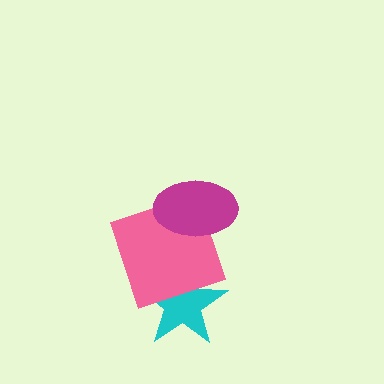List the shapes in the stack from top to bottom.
From top to bottom: the magenta ellipse, the pink square, the cyan star.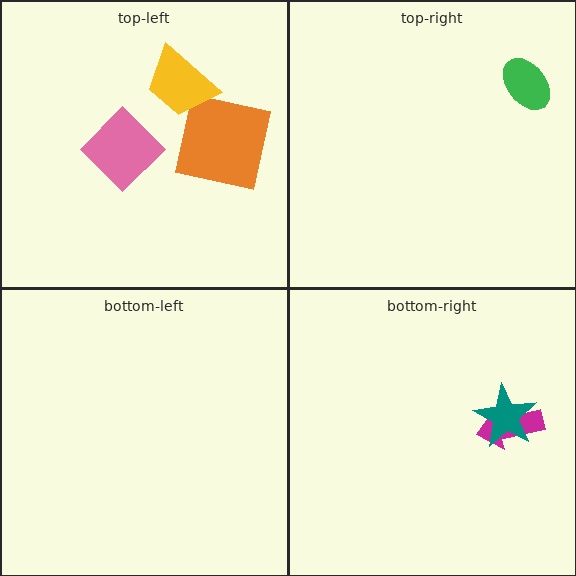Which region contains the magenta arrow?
The bottom-right region.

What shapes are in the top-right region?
The green ellipse.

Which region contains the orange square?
The top-left region.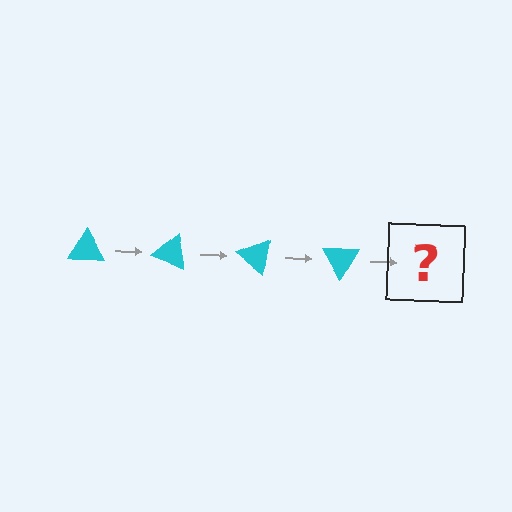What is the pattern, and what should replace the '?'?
The pattern is that the triangle rotates 20 degrees each step. The '?' should be a cyan triangle rotated 80 degrees.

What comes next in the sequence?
The next element should be a cyan triangle rotated 80 degrees.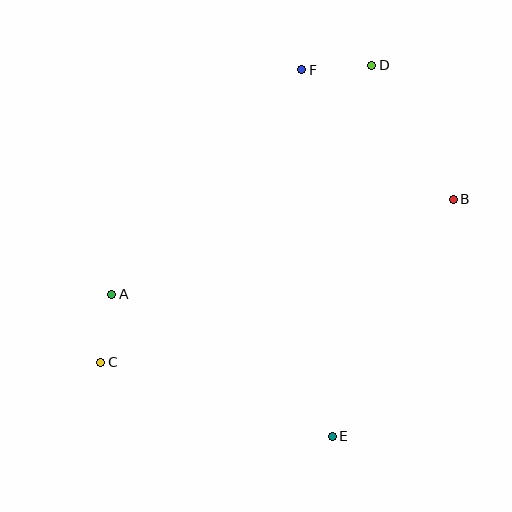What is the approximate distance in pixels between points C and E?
The distance between C and E is approximately 243 pixels.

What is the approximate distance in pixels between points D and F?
The distance between D and F is approximately 71 pixels.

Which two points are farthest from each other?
Points C and D are farthest from each other.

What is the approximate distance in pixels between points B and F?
The distance between B and F is approximately 199 pixels.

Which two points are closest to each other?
Points A and C are closest to each other.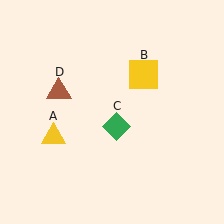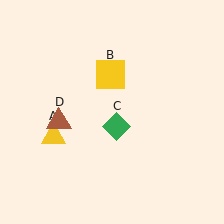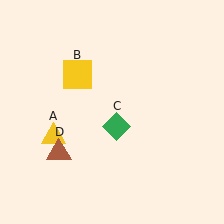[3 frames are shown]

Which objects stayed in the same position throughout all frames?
Yellow triangle (object A) and green diamond (object C) remained stationary.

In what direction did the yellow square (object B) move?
The yellow square (object B) moved left.